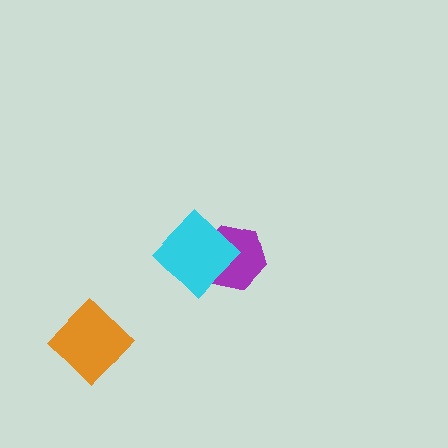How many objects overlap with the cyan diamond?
1 object overlaps with the cyan diamond.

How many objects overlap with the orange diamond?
0 objects overlap with the orange diamond.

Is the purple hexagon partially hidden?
Yes, it is partially covered by another shape.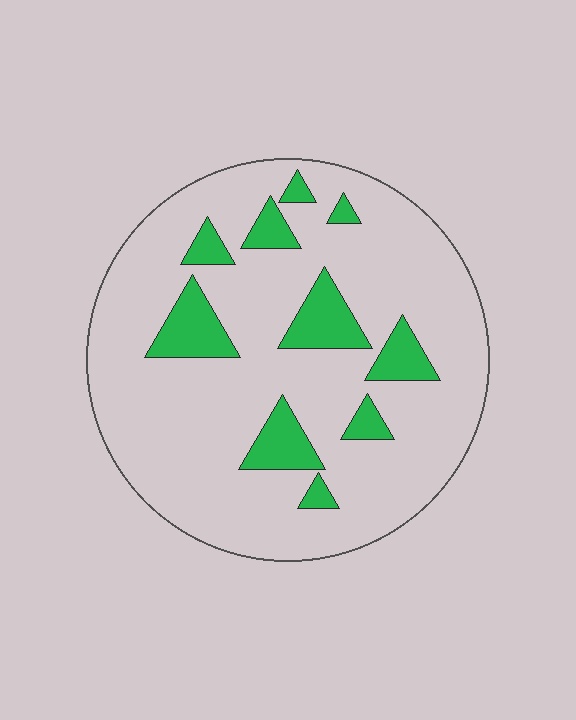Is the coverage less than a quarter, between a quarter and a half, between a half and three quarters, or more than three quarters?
Less than a quarter.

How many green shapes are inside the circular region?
10.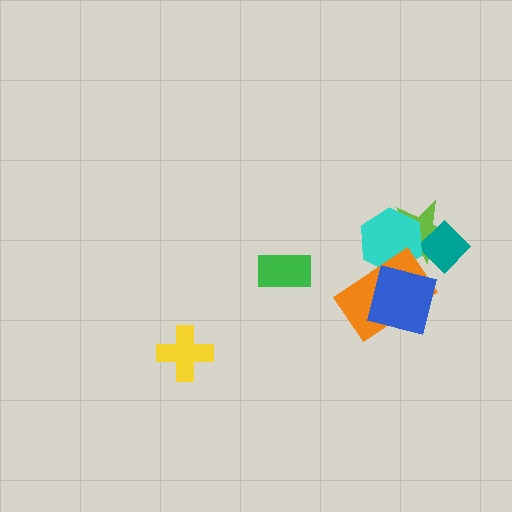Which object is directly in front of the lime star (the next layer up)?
The teal diamond is directly in front of the lime star.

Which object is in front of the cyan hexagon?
The orange rectangle is in front of the cyan hexagon.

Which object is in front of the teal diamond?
The cyan hexagon is in front of the teal diamond.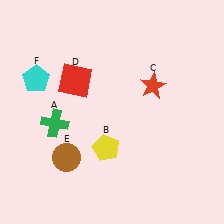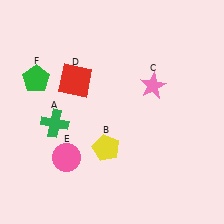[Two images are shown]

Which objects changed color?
C changed from red to pink. E changed from brown to pink. F changed from cyan to green.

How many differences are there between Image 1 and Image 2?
There are 3 differences between the two images.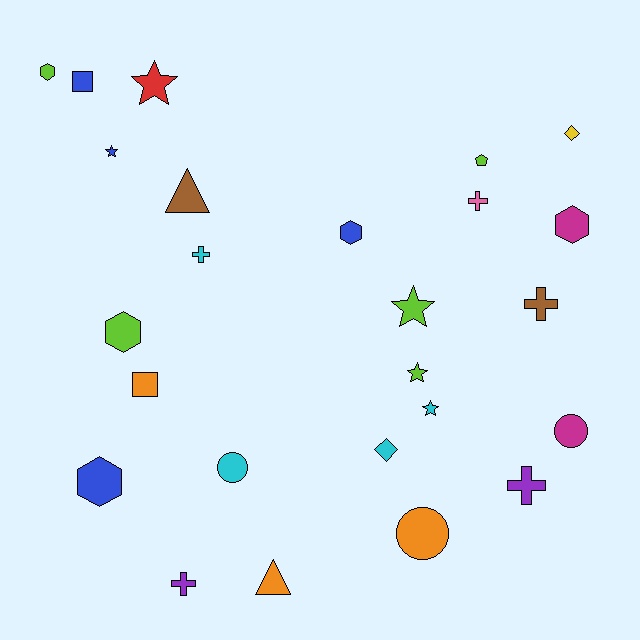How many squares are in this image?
There are 2 squares.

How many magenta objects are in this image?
There are 2 magenta objects.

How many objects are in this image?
There are 25 objects.